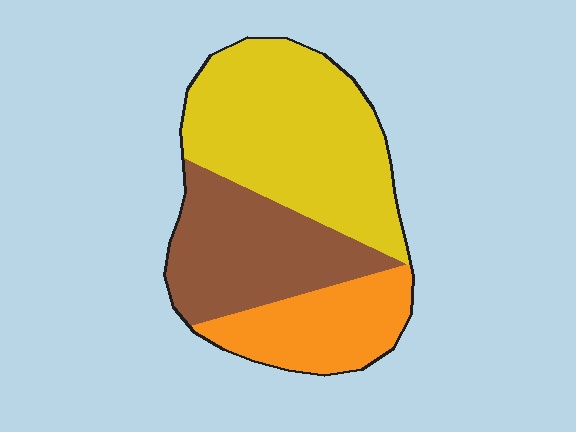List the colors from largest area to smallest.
From largest to smallest: yellow, brown, orange.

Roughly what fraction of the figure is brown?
Brown takes up about one third (1/3) of the figure.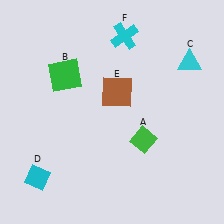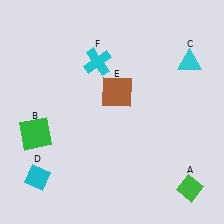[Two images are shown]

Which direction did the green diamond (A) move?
The green diamond (A) moved down.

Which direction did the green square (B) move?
The green square (B) moved down.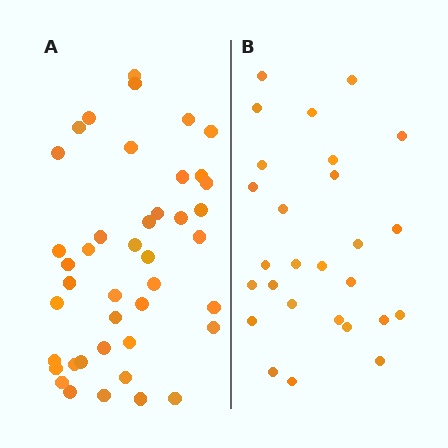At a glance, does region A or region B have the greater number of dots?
Region A (the left region) has more dots.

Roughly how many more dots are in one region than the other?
Region A has approximately 15 more dots than region B.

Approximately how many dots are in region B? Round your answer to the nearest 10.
About 30 dots. (The exact count is 27, which rounds to 30.)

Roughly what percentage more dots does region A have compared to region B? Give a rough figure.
About 55% more.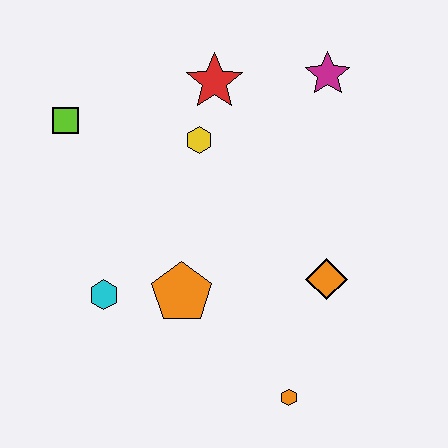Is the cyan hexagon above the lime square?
No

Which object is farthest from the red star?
The orange hexagon is farthest from the red star.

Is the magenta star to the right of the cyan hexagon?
Yes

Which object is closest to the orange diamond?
The orange hexagon is closest to the orange diamond.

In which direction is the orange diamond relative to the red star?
The orange diamond is below the red star.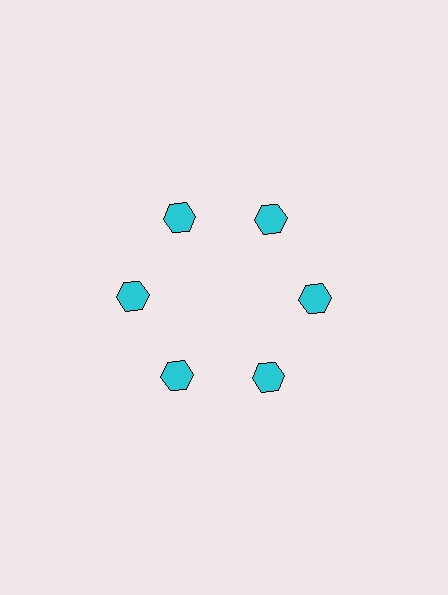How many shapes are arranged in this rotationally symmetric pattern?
There are 6 shapes, arranged in 6 groups of 1.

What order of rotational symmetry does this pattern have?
This pattern has 6-fold rotational symmetry.